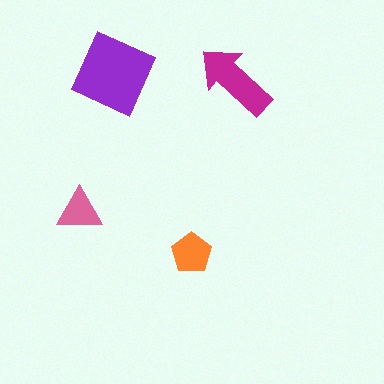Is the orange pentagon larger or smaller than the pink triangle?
Larger.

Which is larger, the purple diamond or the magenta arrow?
The purple diamond.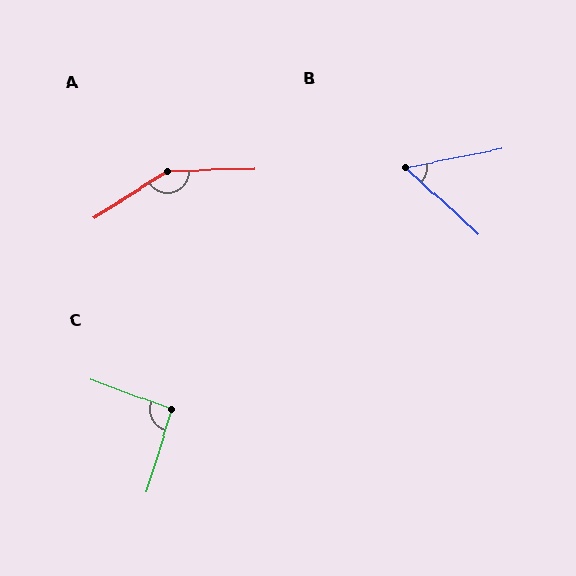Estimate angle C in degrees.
Approximately 93 degrees.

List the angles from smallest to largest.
B (54°), C (93°), A (150°).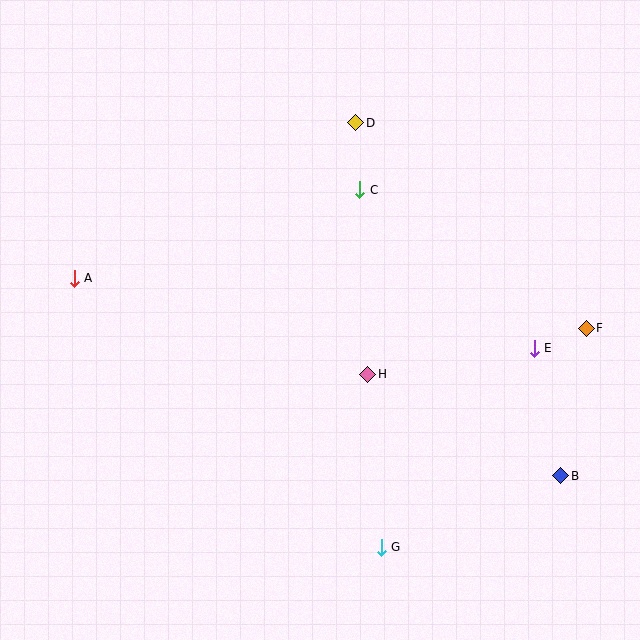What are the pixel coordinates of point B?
Point B is at (561, 476).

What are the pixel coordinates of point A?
Point A is at (74, 278).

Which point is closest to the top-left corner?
Point A is closest to the top-left corner.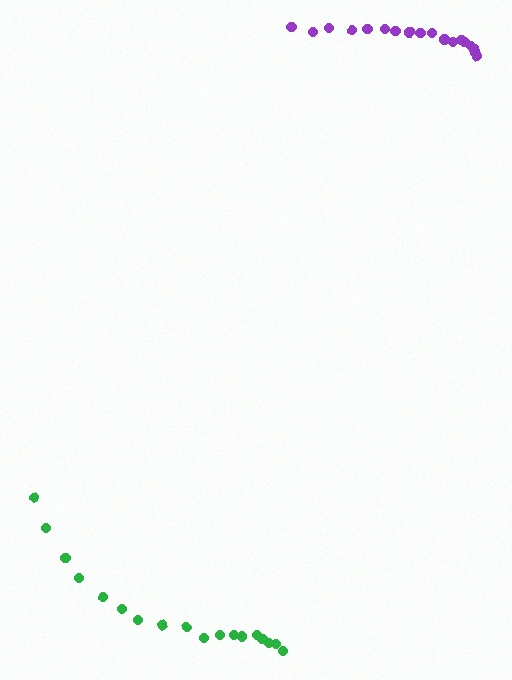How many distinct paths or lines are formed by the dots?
There are 2 distinct paths.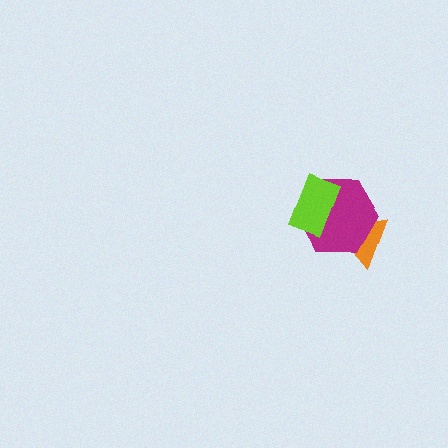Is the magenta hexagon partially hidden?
Yes, it is partially covered by another shape.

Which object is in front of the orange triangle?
The magenta hexagon is in front of the orange triangle.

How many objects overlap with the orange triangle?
1 object overlaps with the orange triangle.